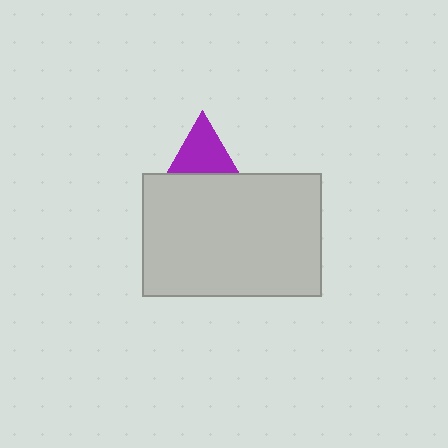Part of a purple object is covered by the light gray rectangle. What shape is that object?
It is a triangle.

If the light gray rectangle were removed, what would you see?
You would see the complete purple triangle.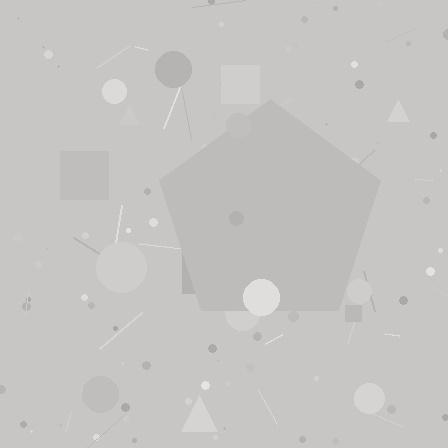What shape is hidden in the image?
A pentagon is hidden in the image.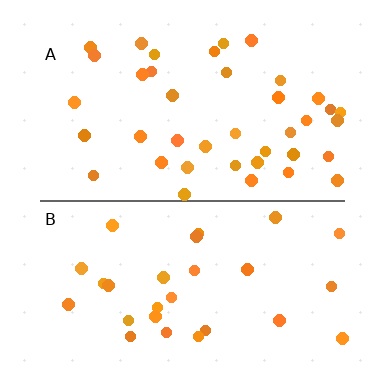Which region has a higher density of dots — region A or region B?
A (the top).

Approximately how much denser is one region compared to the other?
Approximately 1.4× — region A over region B.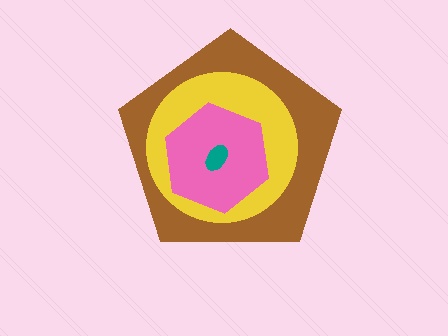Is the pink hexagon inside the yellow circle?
Yes.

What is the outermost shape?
The brown pentagon.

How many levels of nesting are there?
4.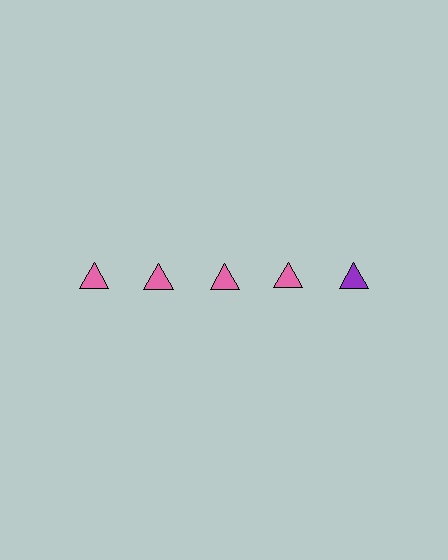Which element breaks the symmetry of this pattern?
The purple triangle in the top row, rightmost column breaks the symmetry. All other shapes are pink triangles.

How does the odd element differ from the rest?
It has a different color: purple instead of pink.